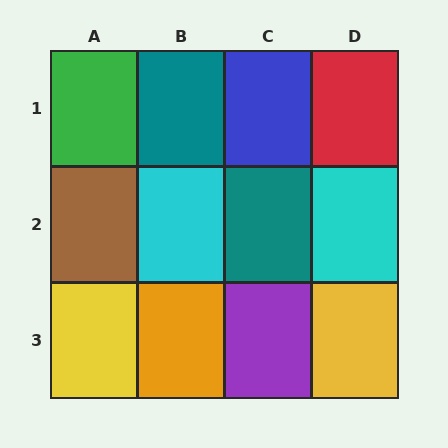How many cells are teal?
2 cells are teal.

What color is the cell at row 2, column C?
Teal.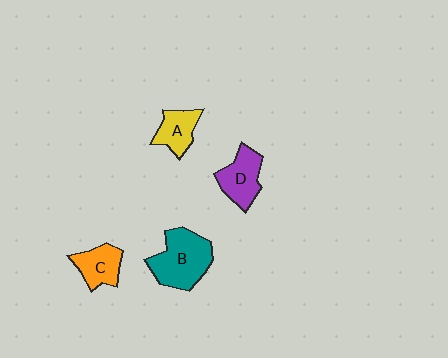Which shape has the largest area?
Shape B (teal).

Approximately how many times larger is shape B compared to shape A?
Approximately 1.8 times.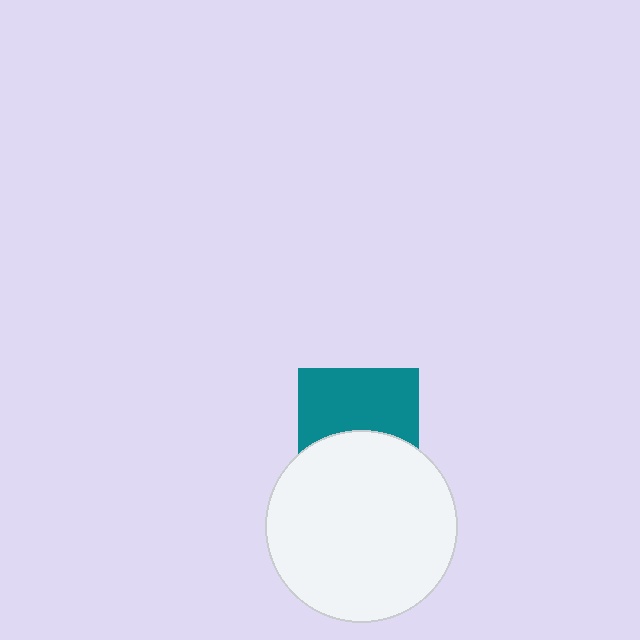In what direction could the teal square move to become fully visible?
The teal square could move up. That would shift it out from behind the white circle entirely.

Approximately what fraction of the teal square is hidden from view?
Roughly 42% of the teal square is hidden behind the white circle.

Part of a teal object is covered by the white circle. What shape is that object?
It is a square.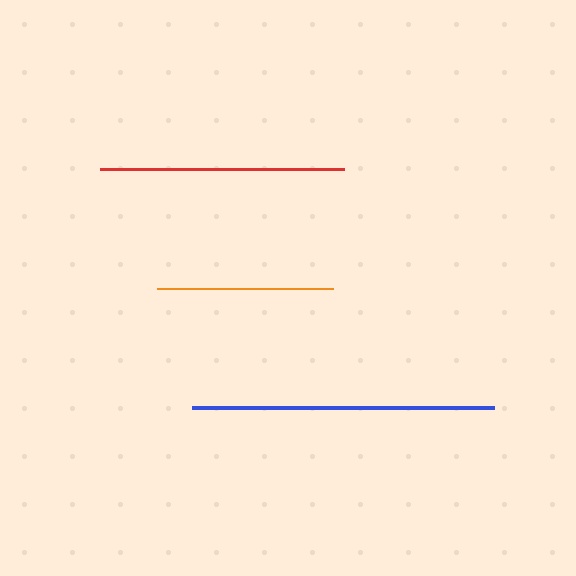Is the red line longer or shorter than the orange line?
The red line is longer than the orange line.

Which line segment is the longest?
The blue line is the longest at approximately 302 pixels.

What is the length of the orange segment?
The orange segment is approximately 176 pixels long.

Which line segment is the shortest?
The orange line is the shortest at approximately 176 pixels.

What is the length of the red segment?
The red segment is approximately 244 pixels long.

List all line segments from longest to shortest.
From longest to shortest: blue, red, orange.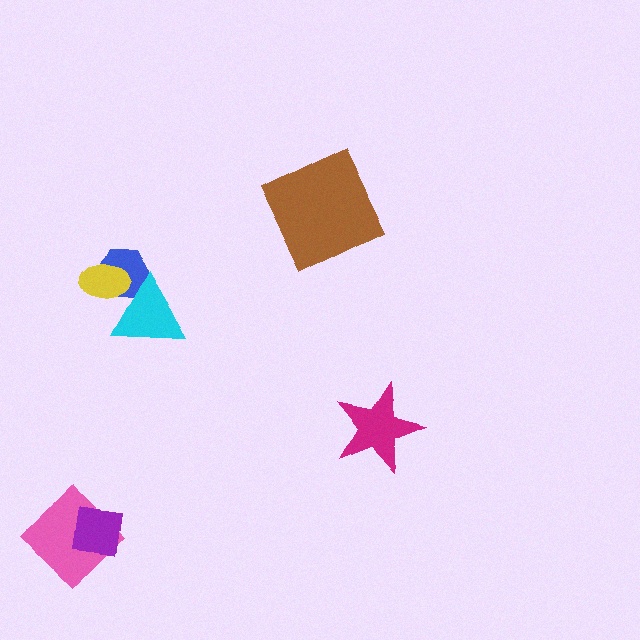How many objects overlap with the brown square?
0 objects overlap with the brown square.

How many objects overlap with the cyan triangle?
2 objects overlap with the cyan triangle.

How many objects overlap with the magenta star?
0 objects overlap with the magenta star.